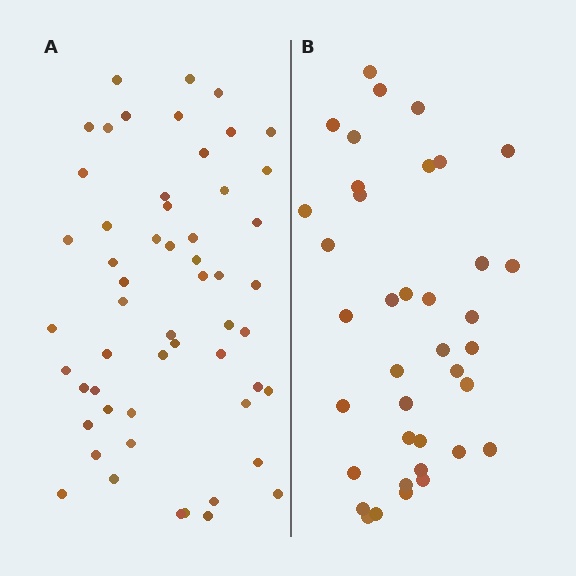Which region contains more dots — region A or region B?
Region A (the left region) has more dots.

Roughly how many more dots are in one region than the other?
Region A has approximately 15 more dots than region B.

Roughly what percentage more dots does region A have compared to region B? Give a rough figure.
About 45% more.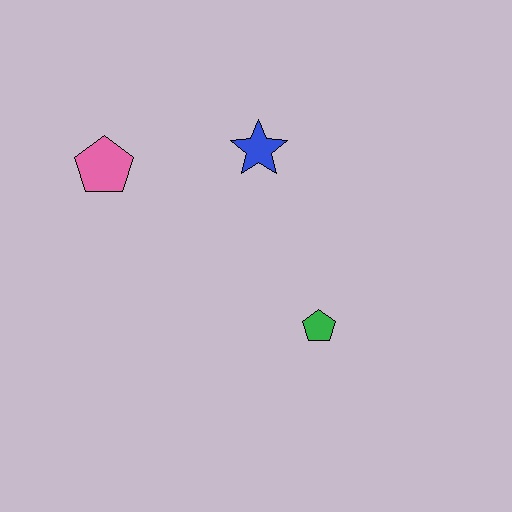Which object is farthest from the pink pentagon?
The green pentagon is farthest from the pink pentagon.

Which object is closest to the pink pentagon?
The blue star is closest to the pink pentagon.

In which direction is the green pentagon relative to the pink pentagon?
The green pentagon is to the right of the pink pentagon.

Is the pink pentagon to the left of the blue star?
Yes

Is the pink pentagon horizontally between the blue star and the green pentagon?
No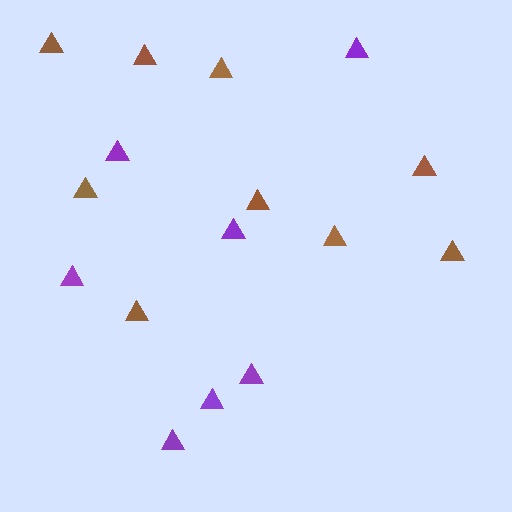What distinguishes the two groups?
There are 2 groups: one group of brown triangles (9) and one group of purple triangles (7).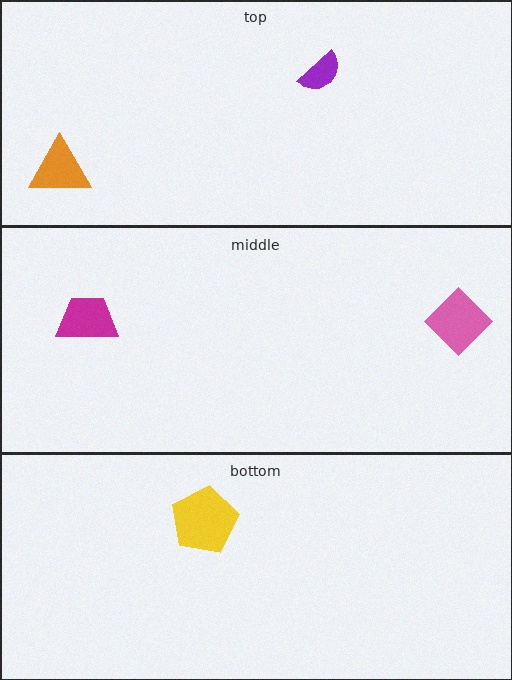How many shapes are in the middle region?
2.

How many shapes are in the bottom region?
1.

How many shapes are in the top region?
2.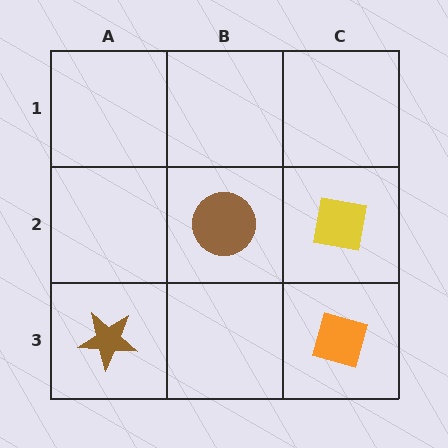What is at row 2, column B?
A brown circle.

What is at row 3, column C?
An orange diamond.